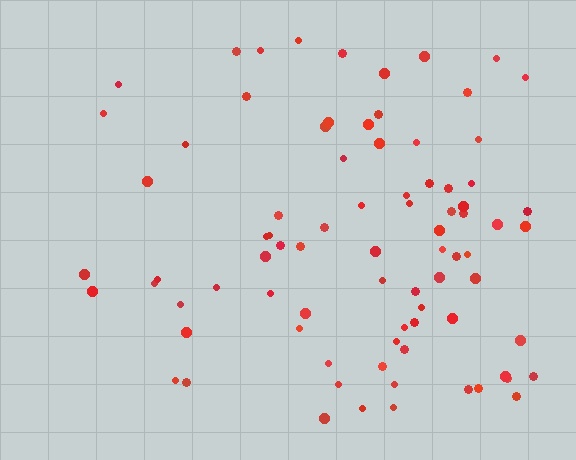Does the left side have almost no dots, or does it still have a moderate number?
Still a moderate number, just noticeably fewer than the right.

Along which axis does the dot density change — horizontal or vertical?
Horizontal.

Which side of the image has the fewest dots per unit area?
The left.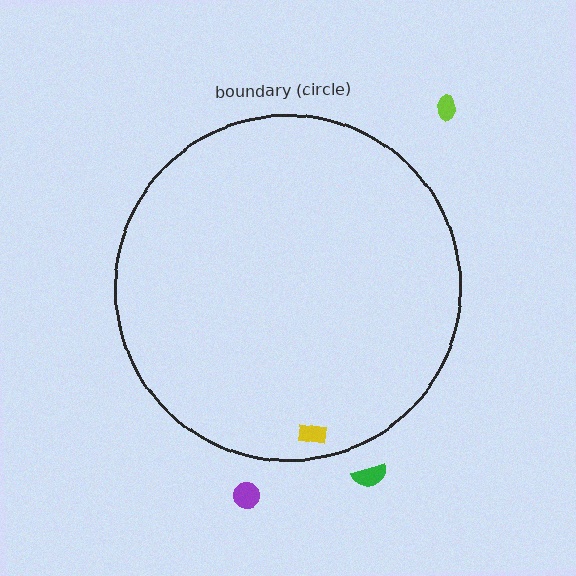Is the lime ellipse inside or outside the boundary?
Outside.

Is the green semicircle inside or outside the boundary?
Outside.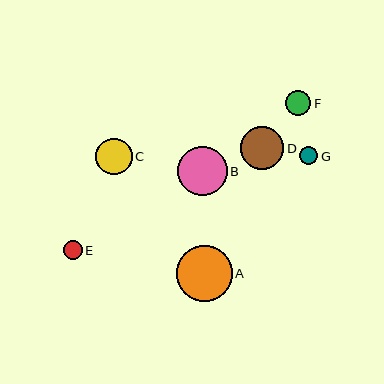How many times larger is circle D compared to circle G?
Circle D is approximately 2.4 times the size of circle G.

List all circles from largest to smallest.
From largest to smallest: A, B, D, C, F, E, G.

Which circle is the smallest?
Circle G is the smallest with a size of approximately 18 pixels.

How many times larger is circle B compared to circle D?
Circle B is approximately 1.1 times the size of circle D.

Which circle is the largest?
Circle A is the largest with a size of approximately 55 pixels.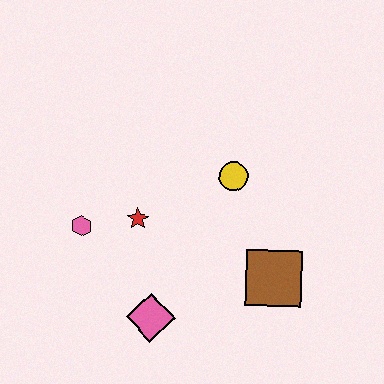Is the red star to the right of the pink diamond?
No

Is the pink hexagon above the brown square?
Yes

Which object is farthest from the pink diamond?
The yellow circle is farthest from the pink diamond.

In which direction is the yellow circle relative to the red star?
The yellow circle is to the right of the red star.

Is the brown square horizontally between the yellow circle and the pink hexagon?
No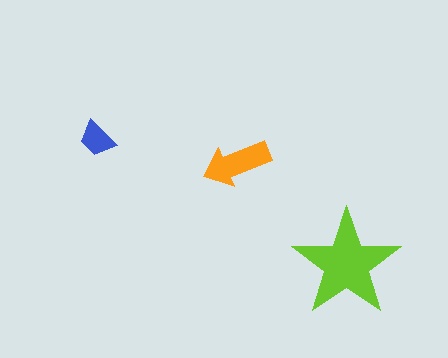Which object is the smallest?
The blue trapezoid.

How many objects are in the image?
There are 3 objects in the image.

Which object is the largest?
The lime star.